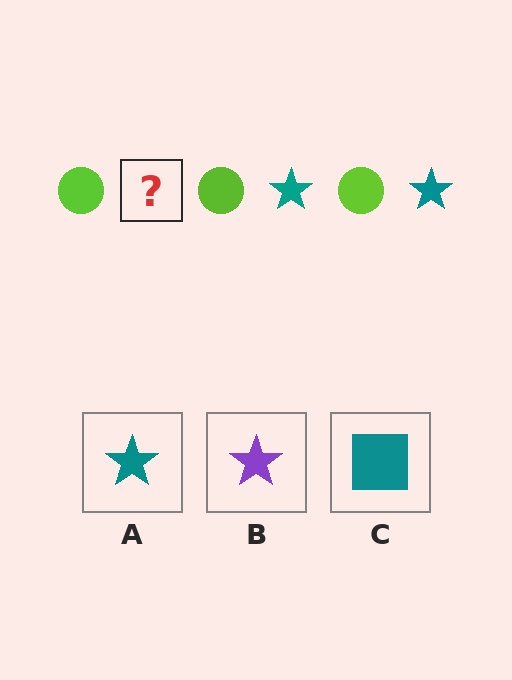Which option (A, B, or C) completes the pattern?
A.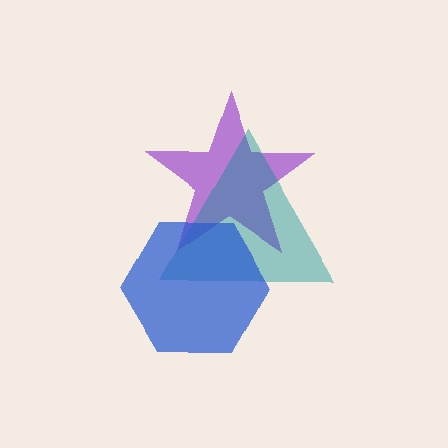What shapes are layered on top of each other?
The layered shapes are: a purple star, a teal triangle, a blue hexagon.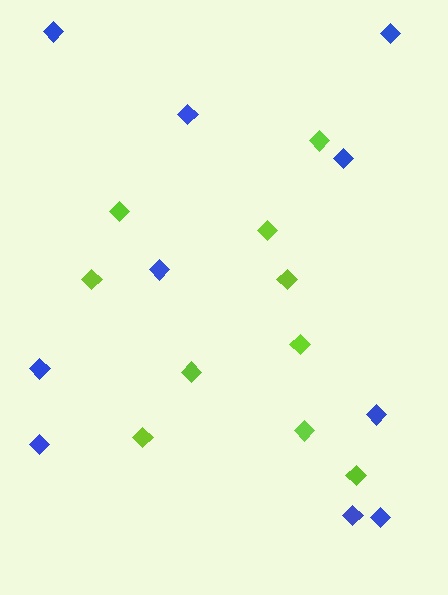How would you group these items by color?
There are 2 groups: one group of lime diamonds (10) and one group of blue diamonds (10).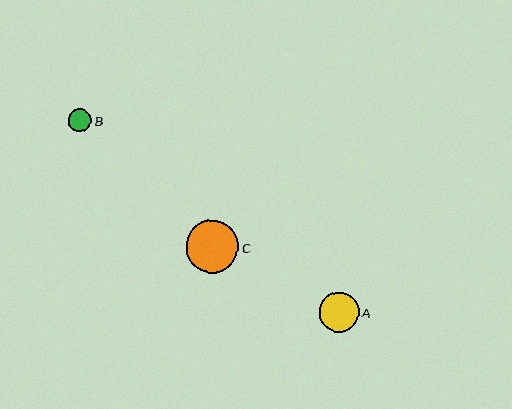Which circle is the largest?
Circle C is the largest with a size of approximately 52 pixels.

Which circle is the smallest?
Circle B is the smallest with a size of approximately 23 pixels.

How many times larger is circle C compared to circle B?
Circle C is approximately 2.3 times the size of circle B.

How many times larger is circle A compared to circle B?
Circle A is approximately 1.7 times the size of circle B.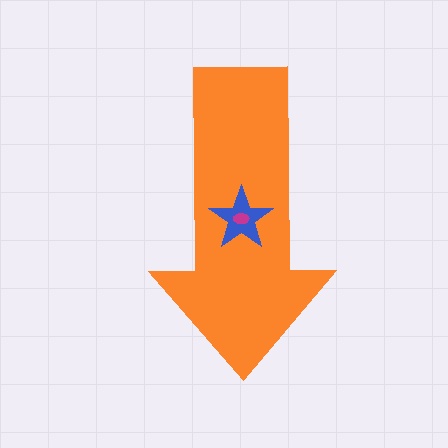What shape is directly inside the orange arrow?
The blue star.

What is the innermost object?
The magenta ellipse.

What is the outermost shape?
The orange arrow.